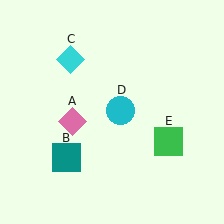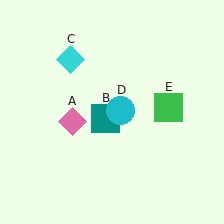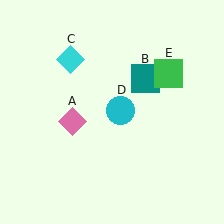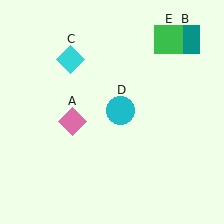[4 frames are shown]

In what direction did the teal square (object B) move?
The teal square (object B) moved up and to the right.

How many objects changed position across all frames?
2 objects changed position: teal square (object B), green square (object E).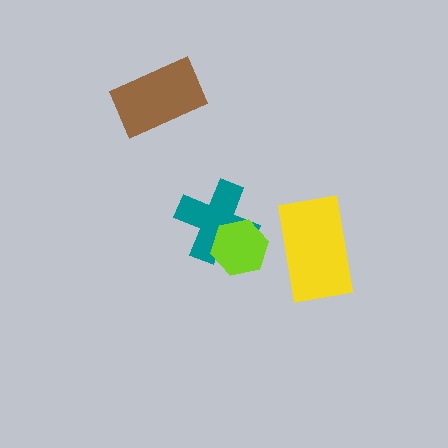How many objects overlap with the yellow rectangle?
0 objects overlap with the yellow rectangle.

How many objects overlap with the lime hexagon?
1 object overlaps with the lime hexagon.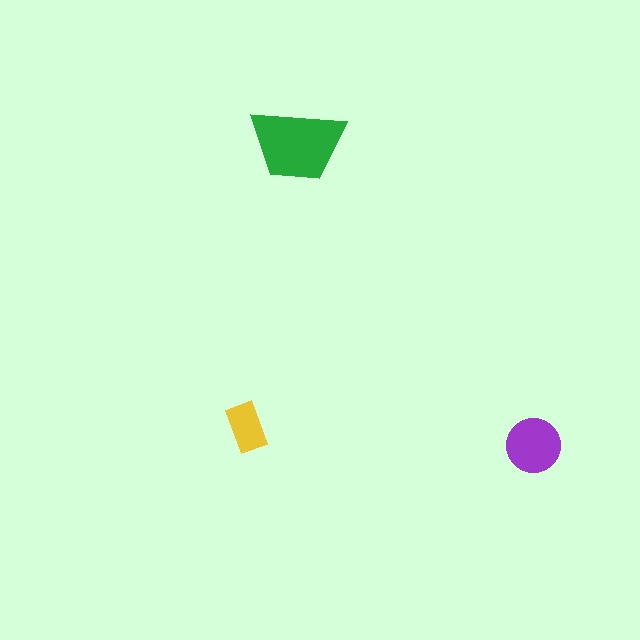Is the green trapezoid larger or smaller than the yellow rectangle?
Larger.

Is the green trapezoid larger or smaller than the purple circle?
Larger.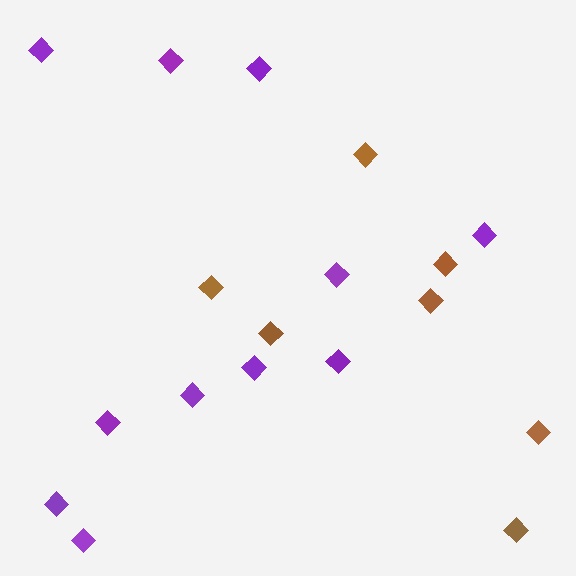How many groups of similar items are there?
There are 2 groups: one group of brown diamonds (7) and one group of purple diamonds (11).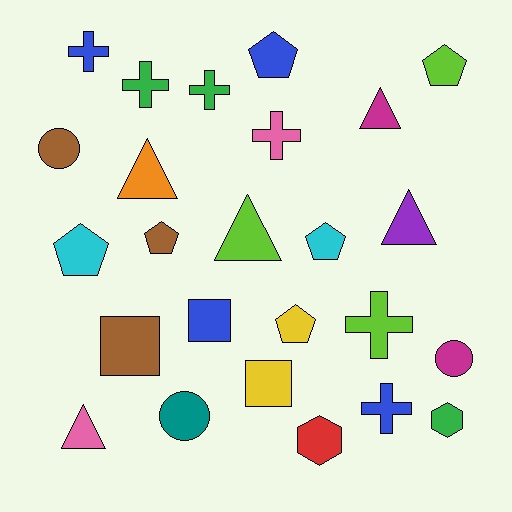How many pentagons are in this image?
There are 6 pentagons.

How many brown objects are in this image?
There are 3 brown objects.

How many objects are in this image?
There are 25 objects.